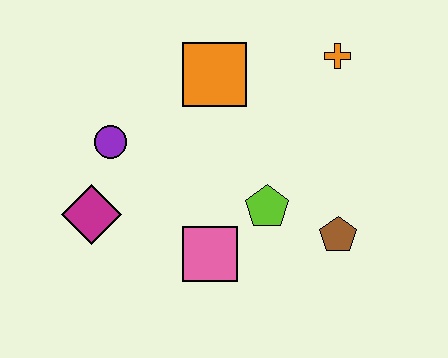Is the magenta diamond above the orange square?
No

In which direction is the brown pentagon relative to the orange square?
The brown pentagon is below the orange square.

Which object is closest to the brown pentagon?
The lime pentagon is closest to the brown pentagon.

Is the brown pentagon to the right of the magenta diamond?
Yes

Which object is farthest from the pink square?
The orange cross is farthest from the pink square.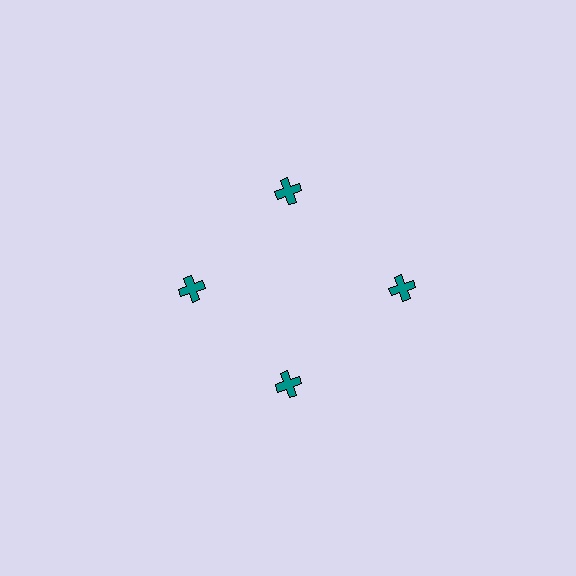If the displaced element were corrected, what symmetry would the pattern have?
It would have 4-fold rotational symmetry — the pattern would map onto itself every 90 degrees.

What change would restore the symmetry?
The symmetry would be restored by moving it inward, back onto the ring so that all 4 crosses sit at equal angles and equal distance from the center.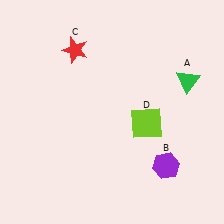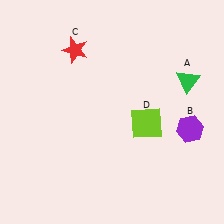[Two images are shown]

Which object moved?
The purple hexagon (B) moved up.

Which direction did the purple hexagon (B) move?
The purple hexagon (B) moved up.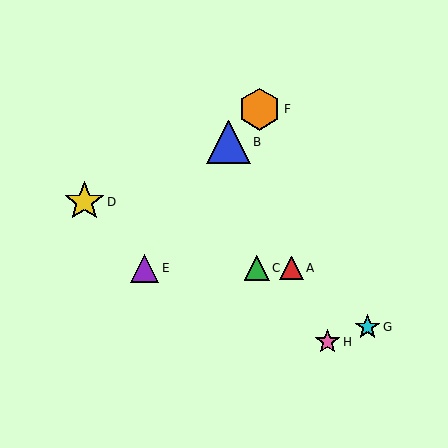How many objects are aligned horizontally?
3 objects (A, C, E) are aligned horizontally.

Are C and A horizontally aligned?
Yes, both are at y≈268.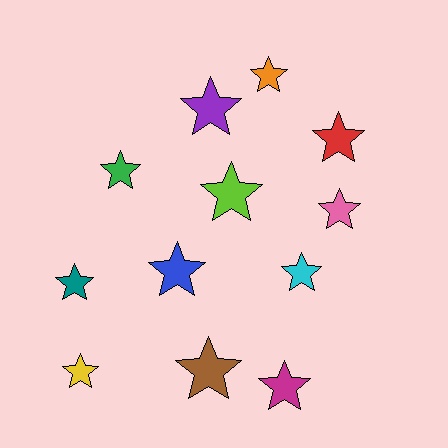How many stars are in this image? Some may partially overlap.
There are 12 stars.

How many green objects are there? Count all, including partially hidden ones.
There is 1 green object.